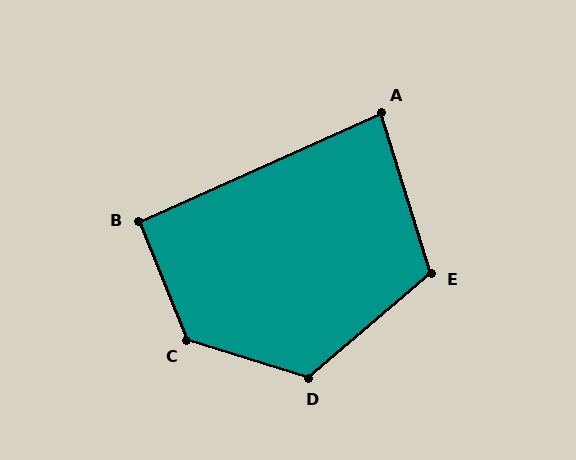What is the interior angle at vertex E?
Approximately 113 degrees (obtuse).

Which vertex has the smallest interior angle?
A, at approximately 83 degrees.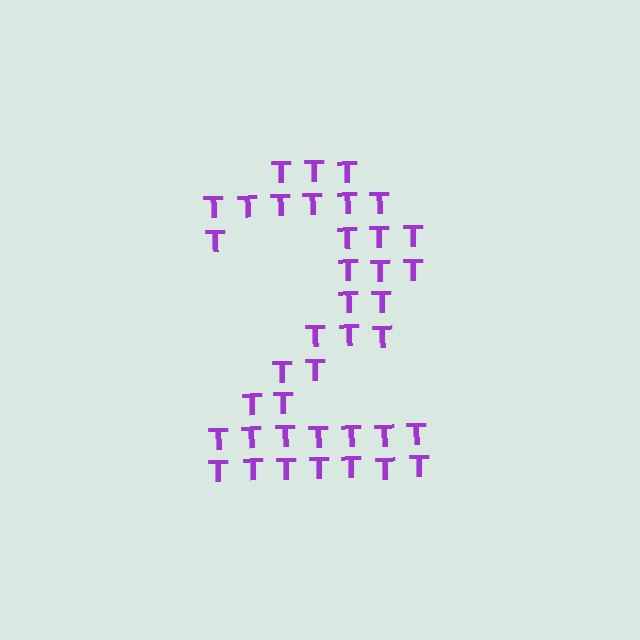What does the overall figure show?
The overall figure shows the digit 2.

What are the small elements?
The small elements are letter T's.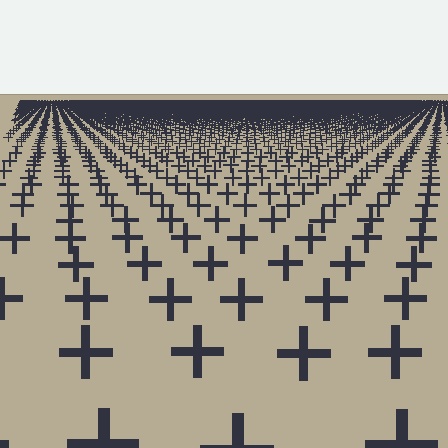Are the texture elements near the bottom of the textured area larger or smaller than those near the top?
Larger. Near the bottom, elements are closer to the viewer and appear at a bigger on-screen size.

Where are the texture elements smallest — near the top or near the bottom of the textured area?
Near the top.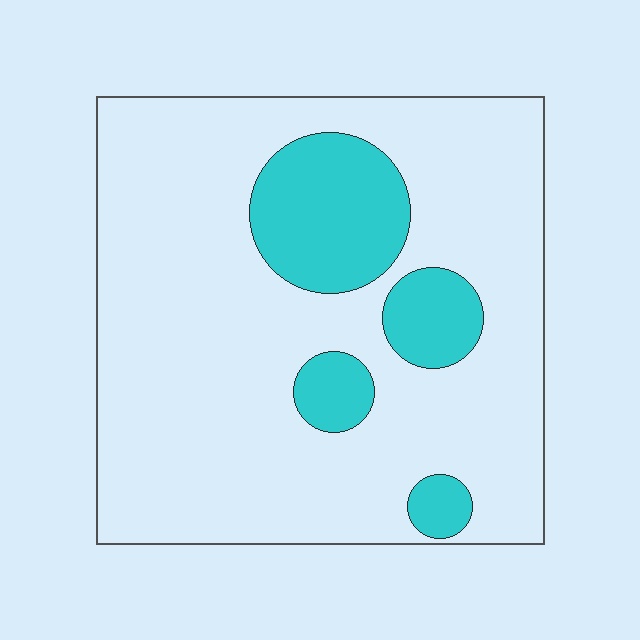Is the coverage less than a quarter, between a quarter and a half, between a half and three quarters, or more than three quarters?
Less than a quarter.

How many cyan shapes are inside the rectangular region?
4.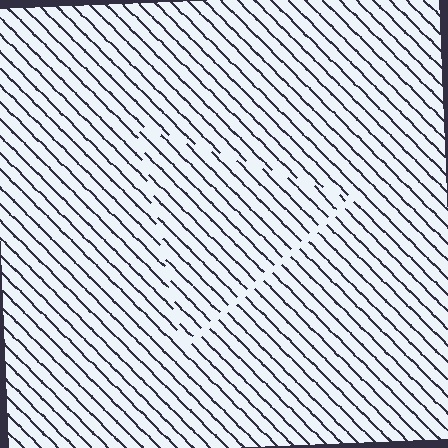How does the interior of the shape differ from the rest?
The interior of the shape contains the same grating, shifted by half a period — the contour is defined by the phase discontinuity where line-ends from the inner and outer gratings abut.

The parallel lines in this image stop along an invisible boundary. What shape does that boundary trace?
An illusory triangle. The interior of the shape contains the same grating, shifted by half a period — the contour is defined by the phase discontinuity where line-ends from the inner and outer gratings abut.